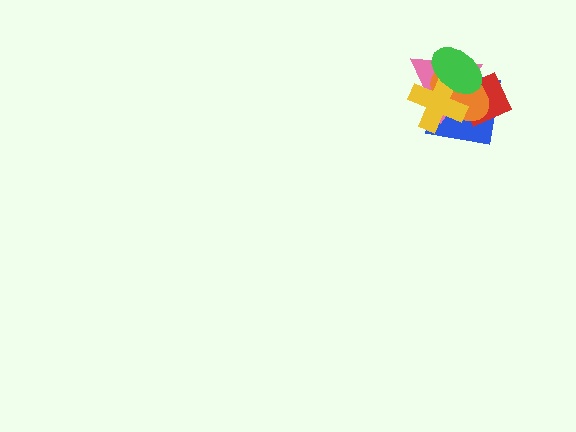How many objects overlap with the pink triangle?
5 objects overlap with the pink triangle.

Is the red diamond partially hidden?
Yes, it is partially covered by another shape.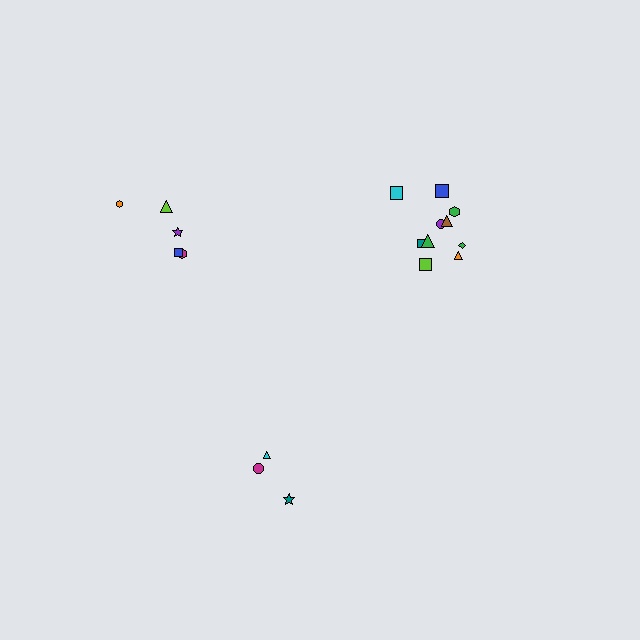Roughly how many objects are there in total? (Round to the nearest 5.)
Roughly 20 objects in total.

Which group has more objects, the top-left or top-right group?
The top-right group.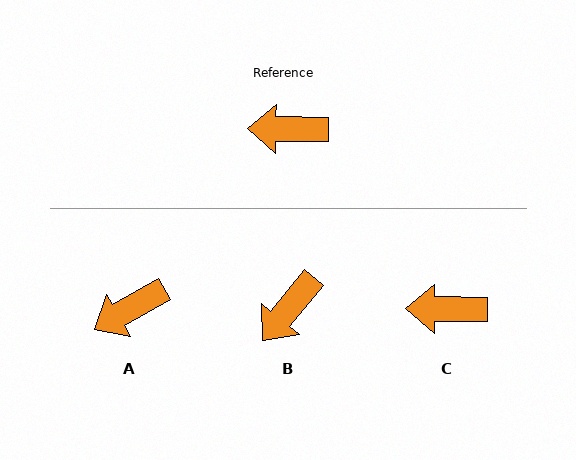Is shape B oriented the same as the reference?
No, it is off by about 52 degrees.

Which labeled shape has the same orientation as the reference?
C.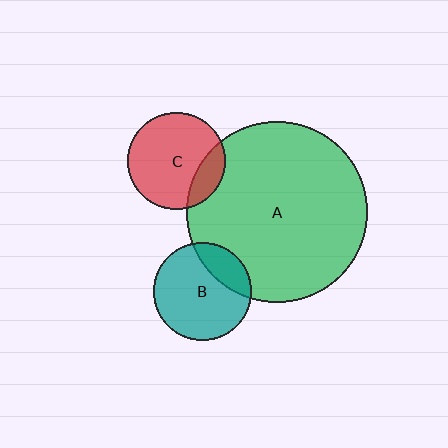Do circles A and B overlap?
Yes.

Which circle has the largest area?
Circle A (green).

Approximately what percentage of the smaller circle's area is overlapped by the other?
Approximately 25%.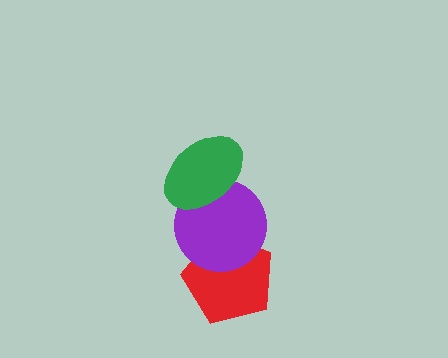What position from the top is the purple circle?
The purple circle is 2nd from the top.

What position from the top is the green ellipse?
The green ellipse is 1st from the top.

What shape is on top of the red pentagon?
The purple circle is on top of the red pentagon.